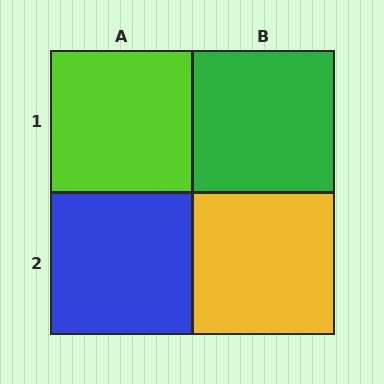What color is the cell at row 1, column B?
Green.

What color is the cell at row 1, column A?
Lime.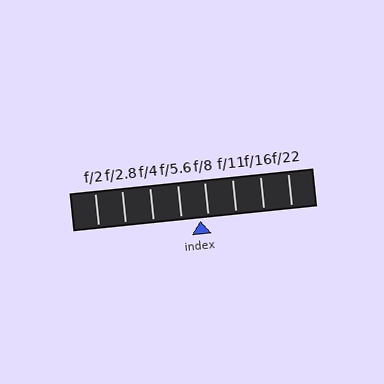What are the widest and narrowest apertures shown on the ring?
The widest aperture shown is f/2 and the narrowest is f/22.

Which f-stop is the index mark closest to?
The index mark is closest to f/8.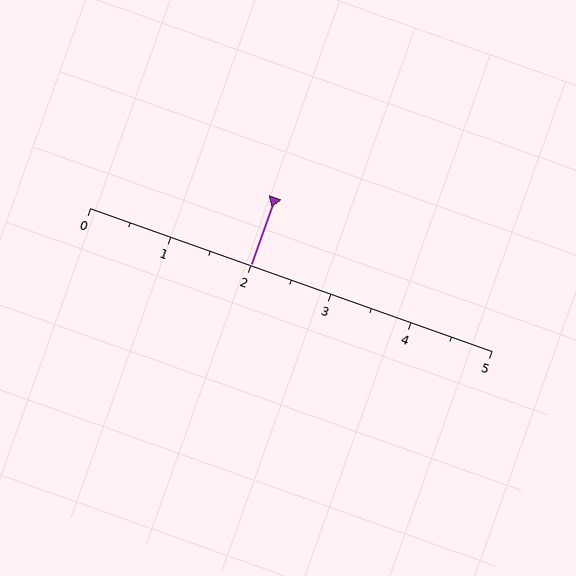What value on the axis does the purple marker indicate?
The marker indicates approximately 2.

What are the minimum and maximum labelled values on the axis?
The axis runs from 0 to 5.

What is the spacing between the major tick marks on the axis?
The major ticks are spaced 1 apart.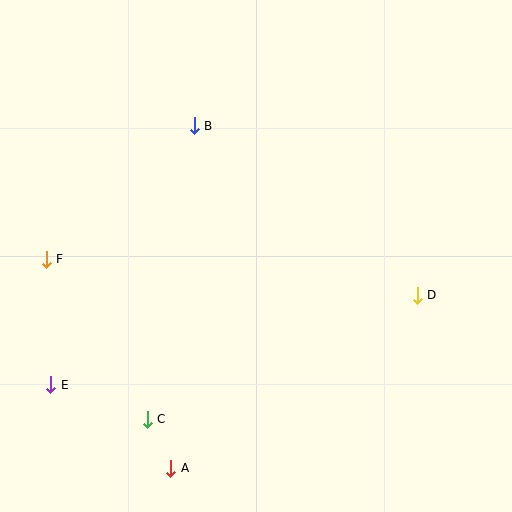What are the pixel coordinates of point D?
Point D is at (417, 295).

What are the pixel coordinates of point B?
Point B is at (194, 126).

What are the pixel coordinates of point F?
Point F is at (46, 259).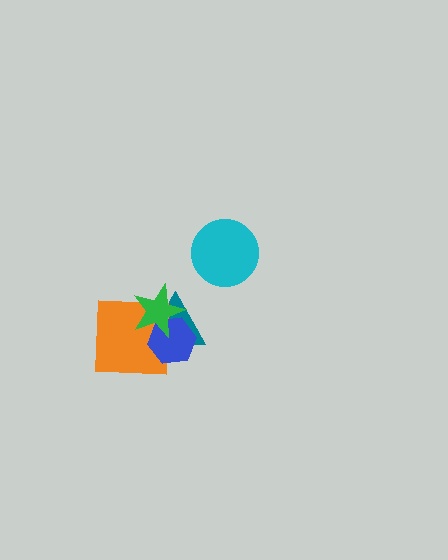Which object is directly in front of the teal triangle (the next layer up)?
The orange square is directly in front of the teal triangle.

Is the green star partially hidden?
No, no other shape covers it.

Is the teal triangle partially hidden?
Yes, it is partially covered by another shape.